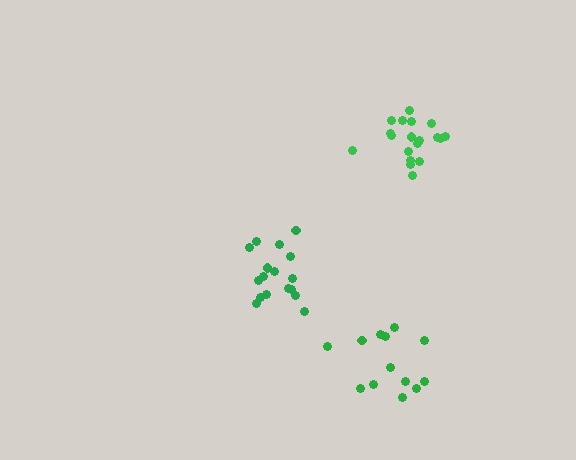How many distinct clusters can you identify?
There are 3 distinct clusters.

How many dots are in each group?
Group 1: 17 dots, Group 2: 19 dots, Group 3: 13 dots (49 total).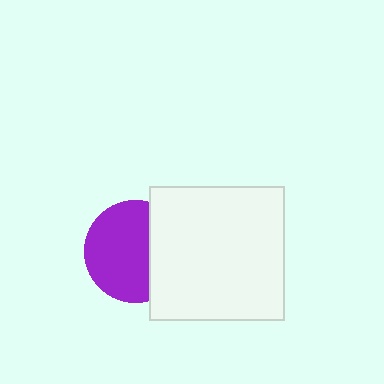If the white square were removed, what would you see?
You would see the complete purple circle.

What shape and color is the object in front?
The object in front is a white square.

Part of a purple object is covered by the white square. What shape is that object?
It is a circle.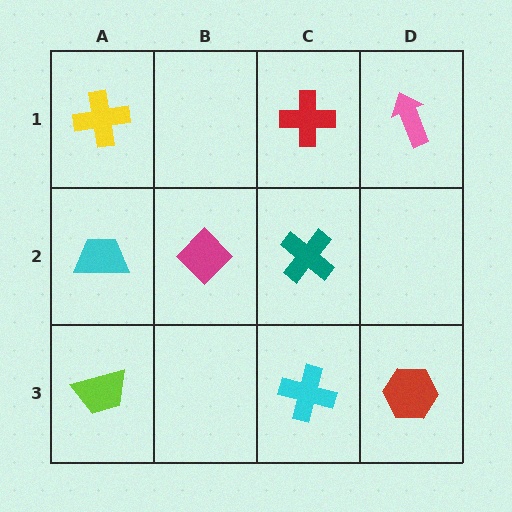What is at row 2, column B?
A magenta diamond.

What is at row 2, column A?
A cyan trapezoid.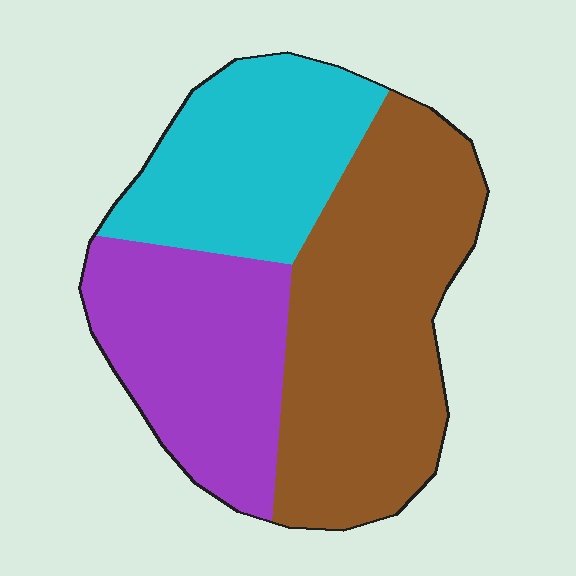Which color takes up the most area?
Brown, at roughly 45%.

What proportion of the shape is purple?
Purple covers roughly 30% of the shape.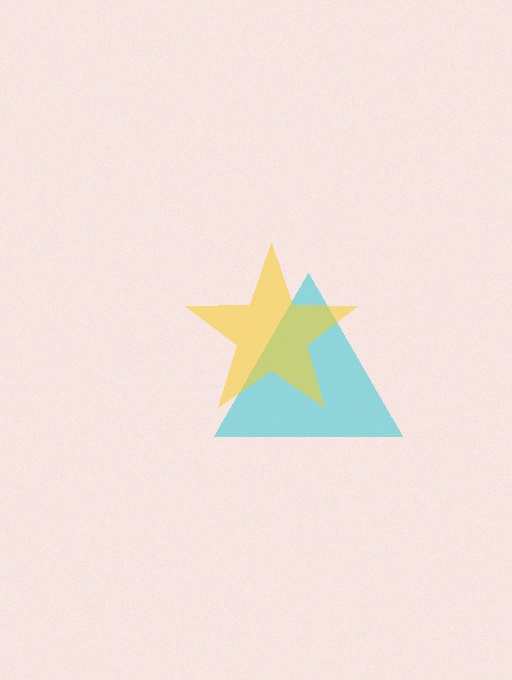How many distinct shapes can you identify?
There are 2 distinct shapes: a cyan triangle, a yellow star.